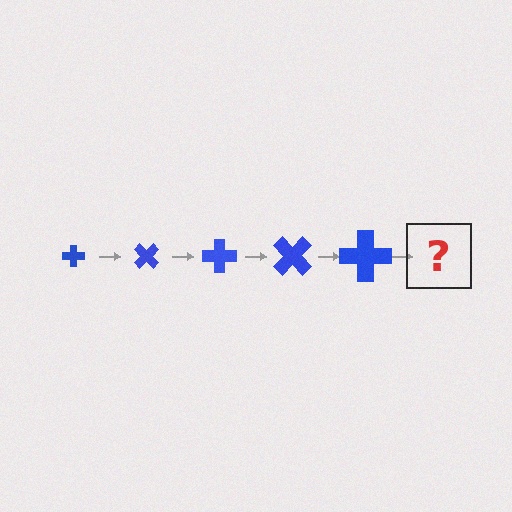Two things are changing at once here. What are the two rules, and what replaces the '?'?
The two rules are that the cross grows larger each step and it rotates 45 degrees each step. The '?' should be a cross, larger than the previous one and rotated 225 degrees from the start.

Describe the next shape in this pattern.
It should be a cross, larger than the previous one and rotated 225 degrees from the start.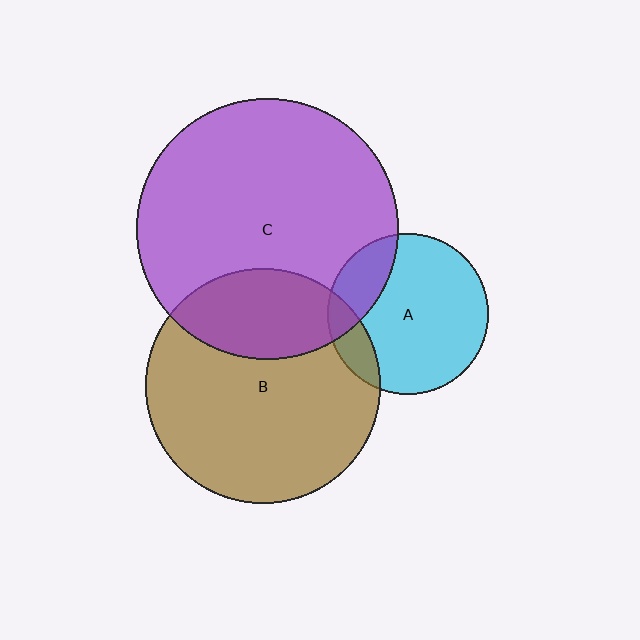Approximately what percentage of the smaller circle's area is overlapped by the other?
Approximately 20%.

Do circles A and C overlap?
Yes.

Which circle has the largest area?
Circle C (purple).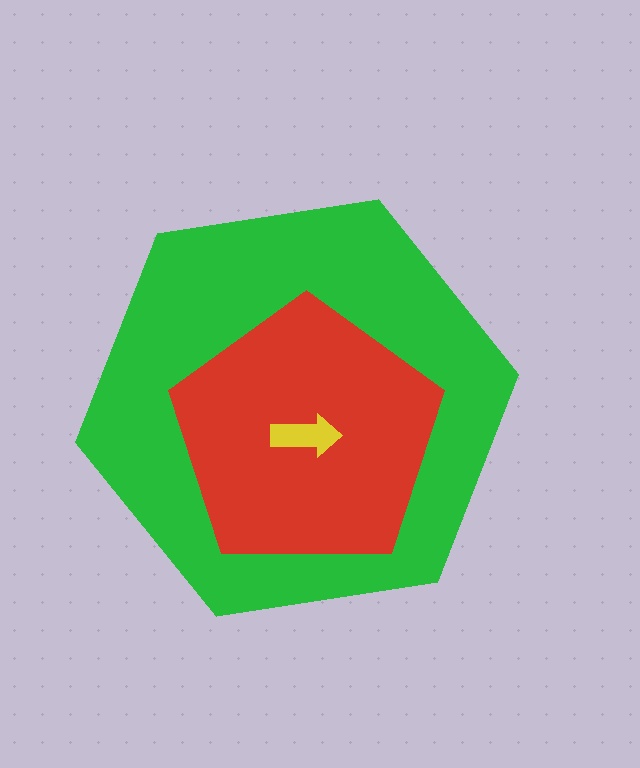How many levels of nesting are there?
3.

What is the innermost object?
The yellow arrow.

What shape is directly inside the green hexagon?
The red pentagon.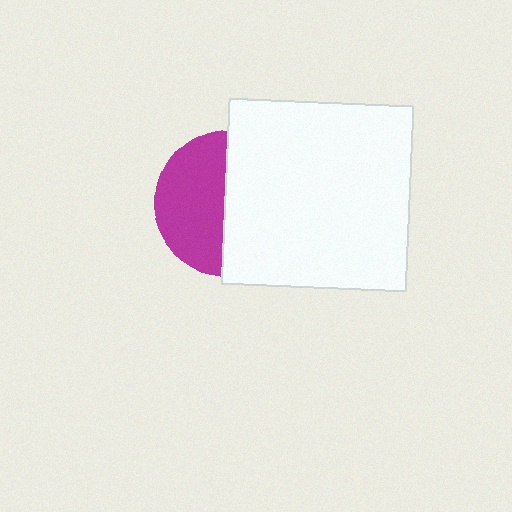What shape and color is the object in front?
The object in front is a white square.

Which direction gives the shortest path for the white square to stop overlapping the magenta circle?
Moving right gives the shortest separation.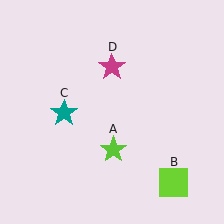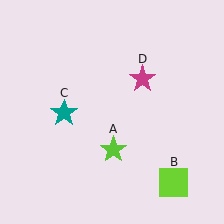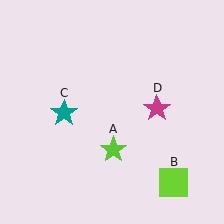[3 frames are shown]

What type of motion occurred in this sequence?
The magenta star (object D) rotated clockwise around the center of the scene.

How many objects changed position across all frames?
1 object changed position: magenta star (object D).